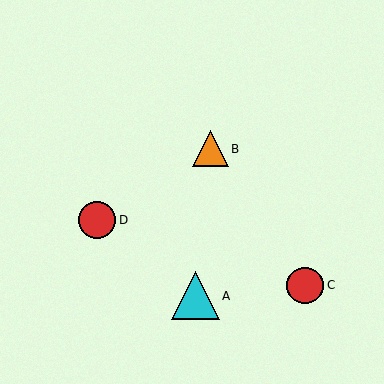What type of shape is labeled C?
Shape C is a red circle.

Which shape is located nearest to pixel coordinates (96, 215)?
The red circle (labeled D) at (97, 220) is nearest to that location.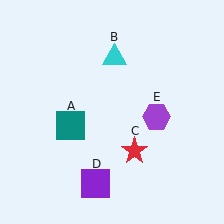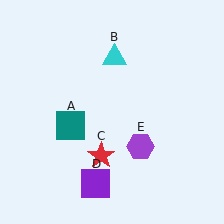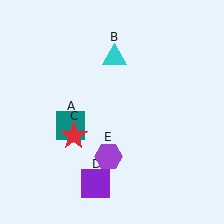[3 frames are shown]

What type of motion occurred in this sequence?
The red star (object C), purple hexagon (object E) rotated clockwise around the center of the scene.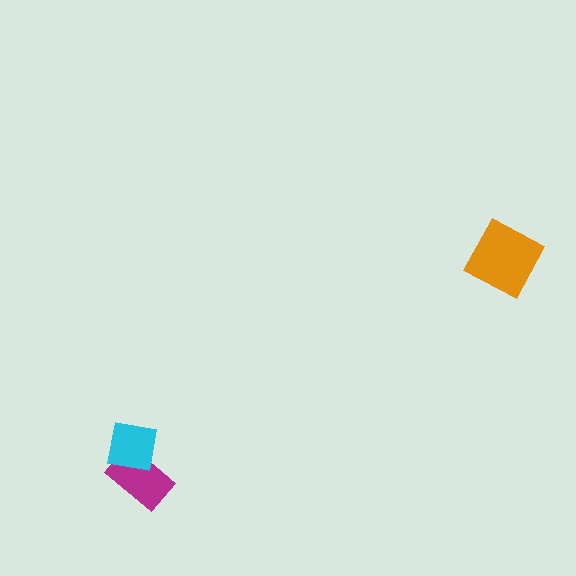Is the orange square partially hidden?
No, no other shape covers it.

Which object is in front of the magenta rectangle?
The cyan square is in front of the magenta rectangle.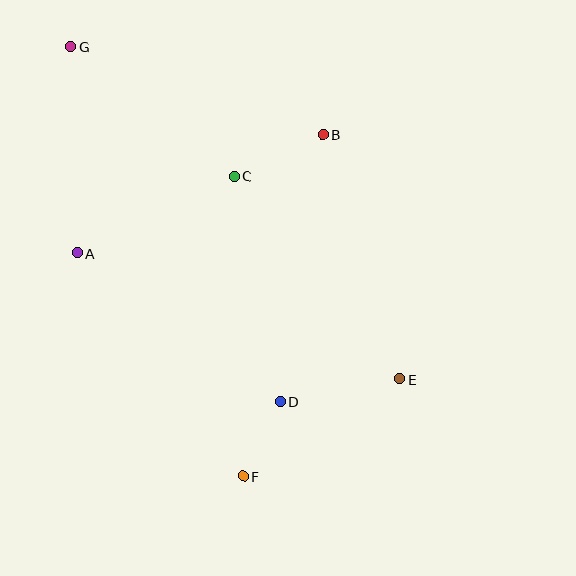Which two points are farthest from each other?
Points E and G are farthest from each other.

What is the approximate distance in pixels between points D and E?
The distance between D and E is approximately 121 pixels.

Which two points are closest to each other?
Points D and F are closest to each other.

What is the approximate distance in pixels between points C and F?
The distance between C and F is approximately 300 pixels.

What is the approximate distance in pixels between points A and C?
The distance between A and C is approximately 175 pixels.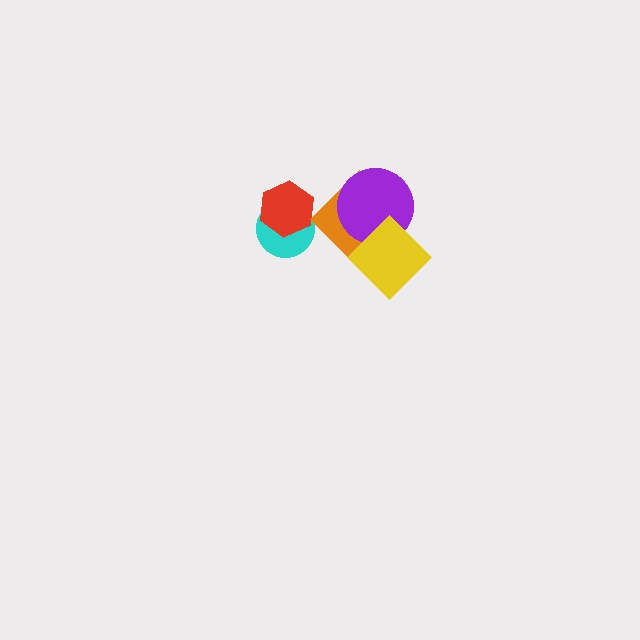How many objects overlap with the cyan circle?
1 object overlaps with the cyan circle.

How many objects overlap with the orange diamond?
2 objects overlap with the orange diamond.